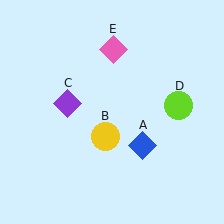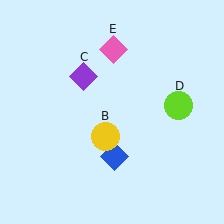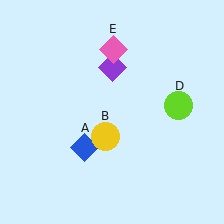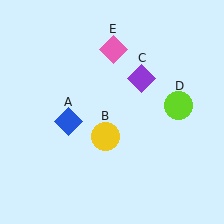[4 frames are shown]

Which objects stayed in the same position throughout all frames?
Yellow circle (object B) and lime circle (object D) and pink diamond (object E) remained stationary.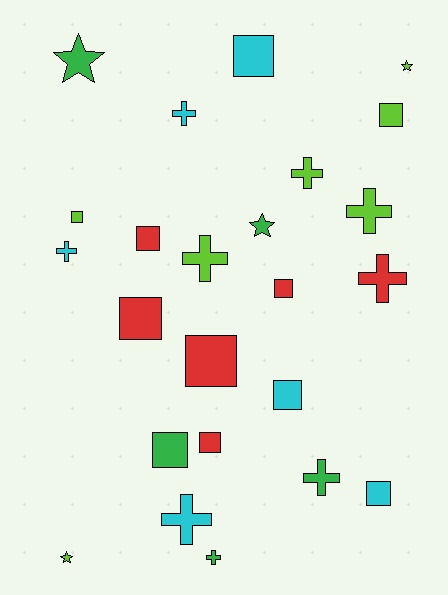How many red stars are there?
There are no red stars.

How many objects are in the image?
There are 24 objects.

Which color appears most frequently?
Lime, with 7 objects.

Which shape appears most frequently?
Square, with 11 objects.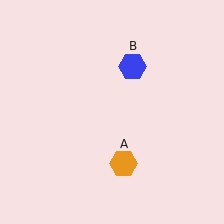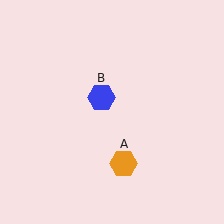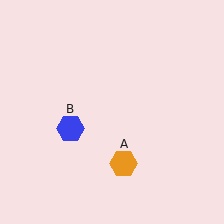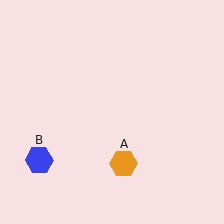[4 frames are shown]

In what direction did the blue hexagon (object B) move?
The blue hexagon (object B) moved down and to the left.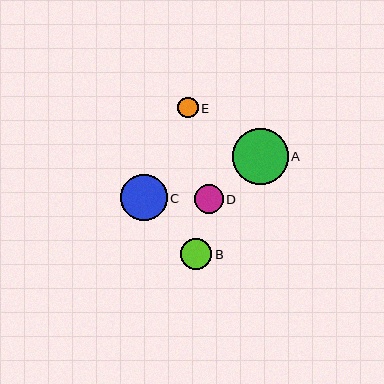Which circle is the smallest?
Circle E is the smallest with a size of approximately 20 pixels.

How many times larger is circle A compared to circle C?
Circle A is approximately 1.2 times the size of circle C.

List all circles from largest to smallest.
From largest to smallest: A, C, B, D, E.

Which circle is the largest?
Circle A is the largest with a size of approximately 56 pixels.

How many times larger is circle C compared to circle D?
Circle C is approximately 1.6 times the size of circle D.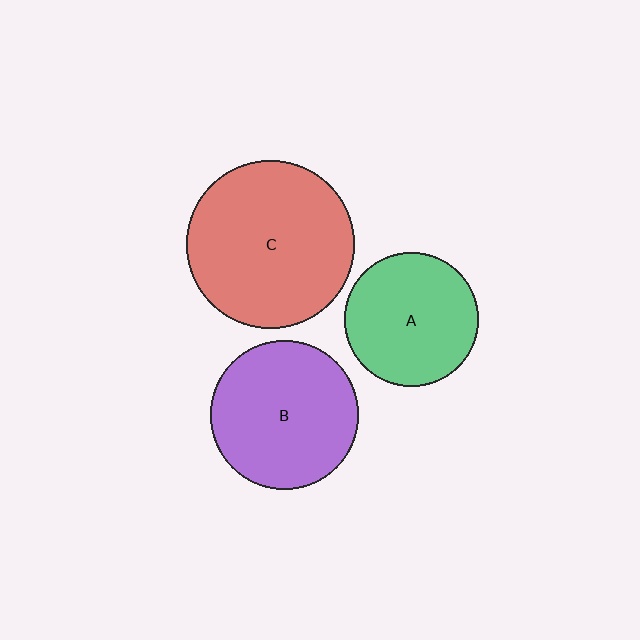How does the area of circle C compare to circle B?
Approximately 1.3 times.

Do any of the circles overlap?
No, none of the circles overlap.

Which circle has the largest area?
Circle C (red).